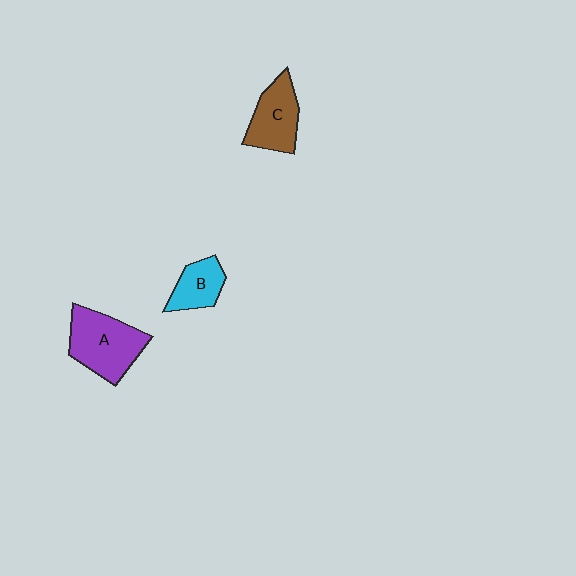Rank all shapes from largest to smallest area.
From largest to smallest: A (purple), C (brown), B (cyan).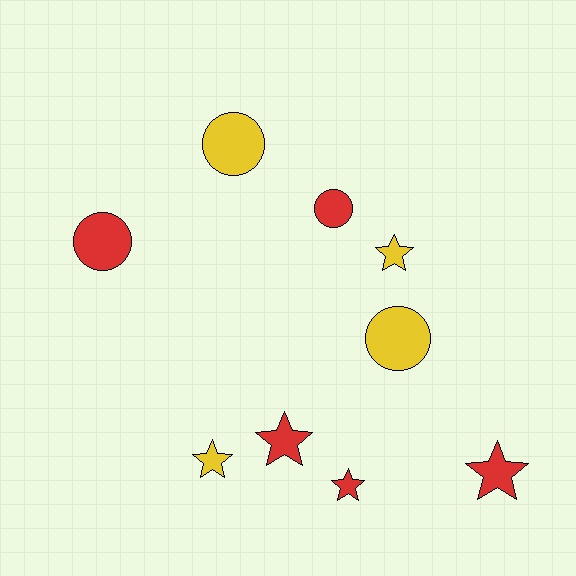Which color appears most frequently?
Red, with 5 objects.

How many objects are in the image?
There are 9 objects.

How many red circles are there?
There are 2 red circles.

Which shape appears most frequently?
Star, with 5 objects.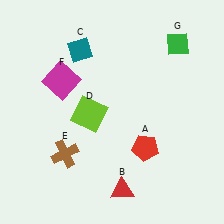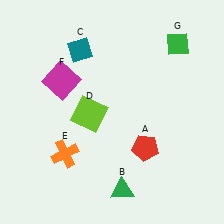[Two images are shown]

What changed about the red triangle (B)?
In Image 1, B is red. In Image 2, it changed to green.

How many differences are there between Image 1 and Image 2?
There are 2 differences between the two images.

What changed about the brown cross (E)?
In Image 1, E is brown. In Image 2, it changed to orange.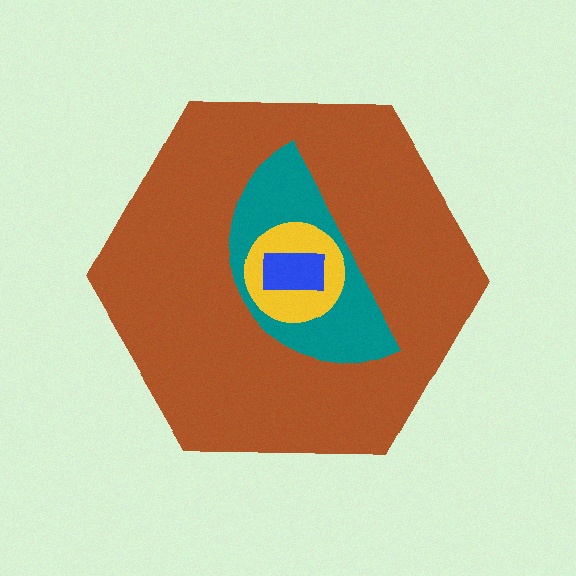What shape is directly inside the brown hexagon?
The teal semicircle.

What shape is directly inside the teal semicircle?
The yellow circle.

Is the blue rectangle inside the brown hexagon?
Yes.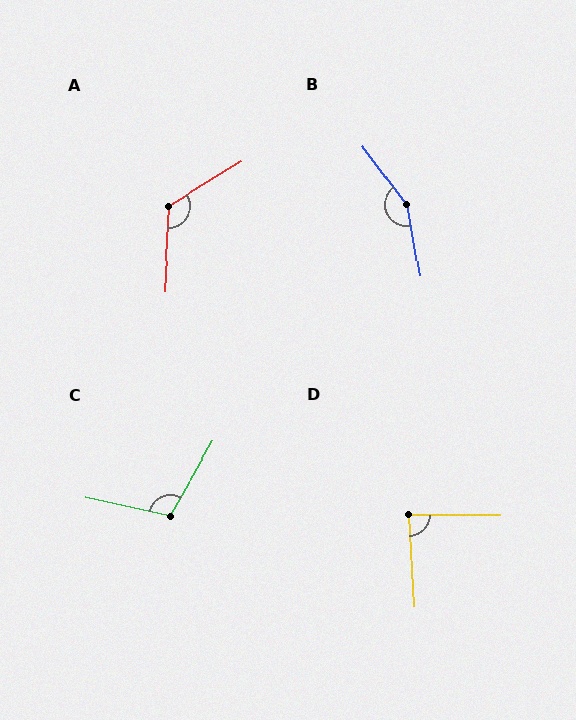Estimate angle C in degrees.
Approximately 108 degrees.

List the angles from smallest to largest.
D (86°), C (108°), A (124°), B (153°).